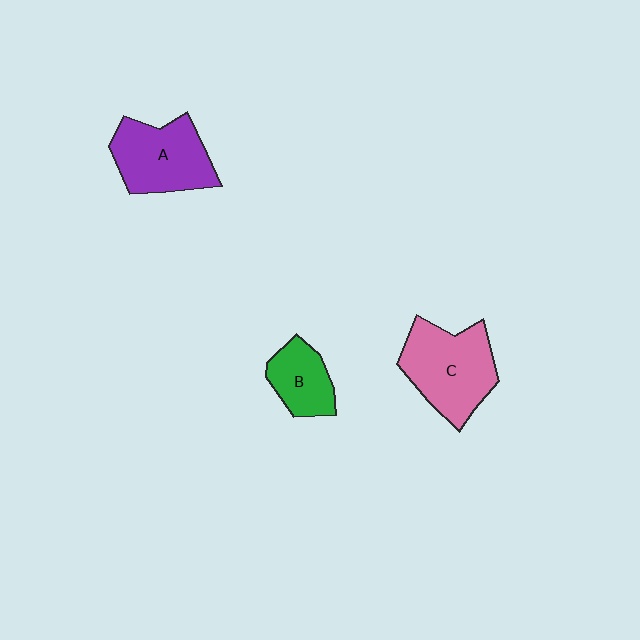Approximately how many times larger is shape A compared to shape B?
Approximately 1.6 times.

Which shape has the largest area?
Shape C (pink).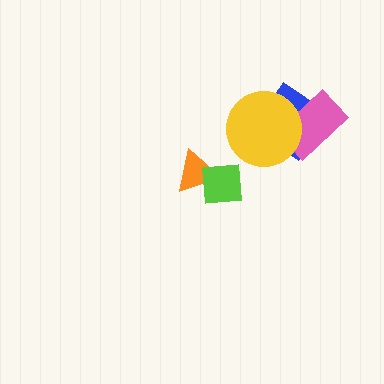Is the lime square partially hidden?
No, no other shape covers it.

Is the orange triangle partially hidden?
Yes, it is partially covered by another shape.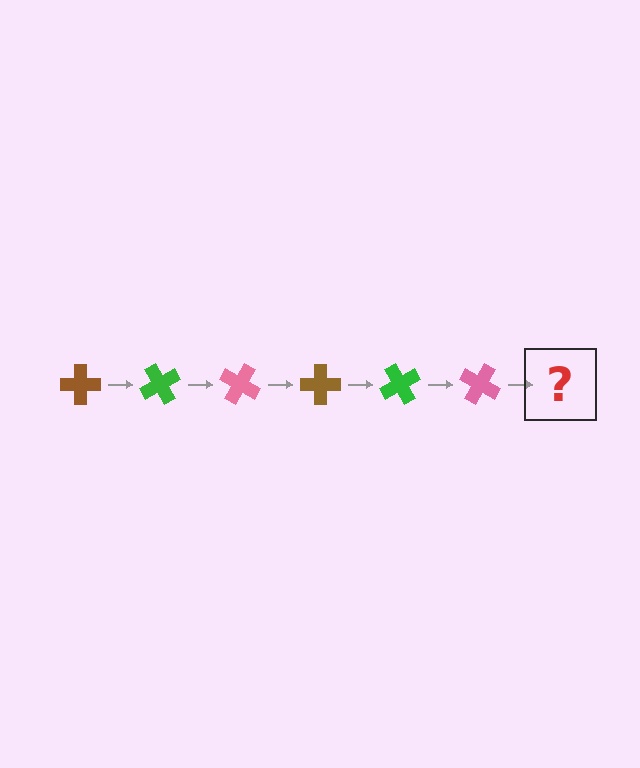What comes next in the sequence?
The next element should be a brown cross, rotated 360 degrees from the start.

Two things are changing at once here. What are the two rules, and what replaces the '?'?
The two rules are that it rotates 60 degrees each step and the color cycles through brown, green, and pink. The '?' should be a brown cross, rotated 360 degrees from the start.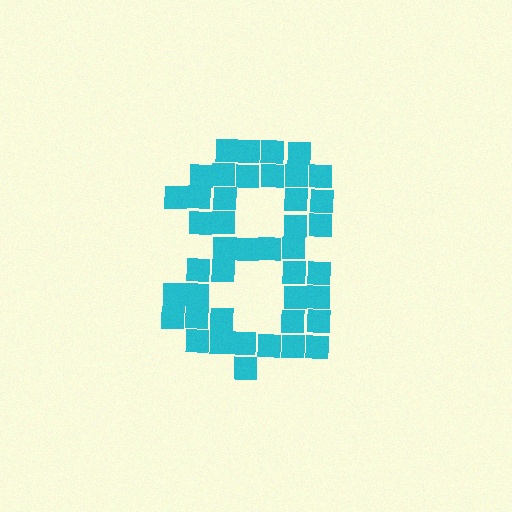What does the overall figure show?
The overall figure shows the digit 8.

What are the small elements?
The small elements are squares.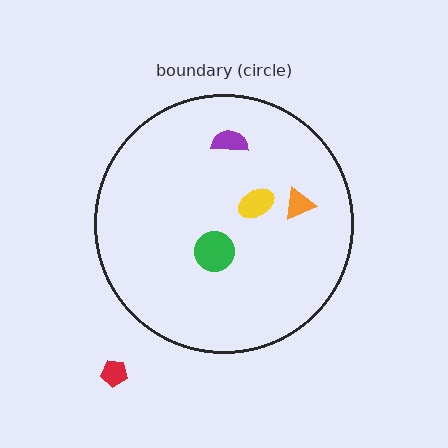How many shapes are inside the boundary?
4 inside, 1 outside.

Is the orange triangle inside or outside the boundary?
Inside.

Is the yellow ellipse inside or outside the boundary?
Inside.